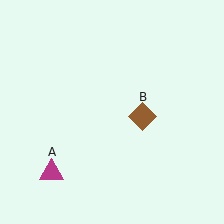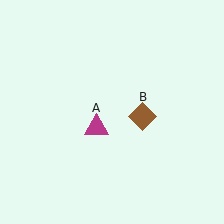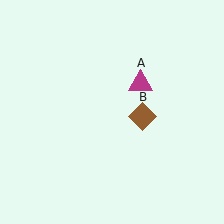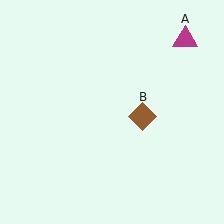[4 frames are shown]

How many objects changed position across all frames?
1 object changed position: magenta triangle (object A).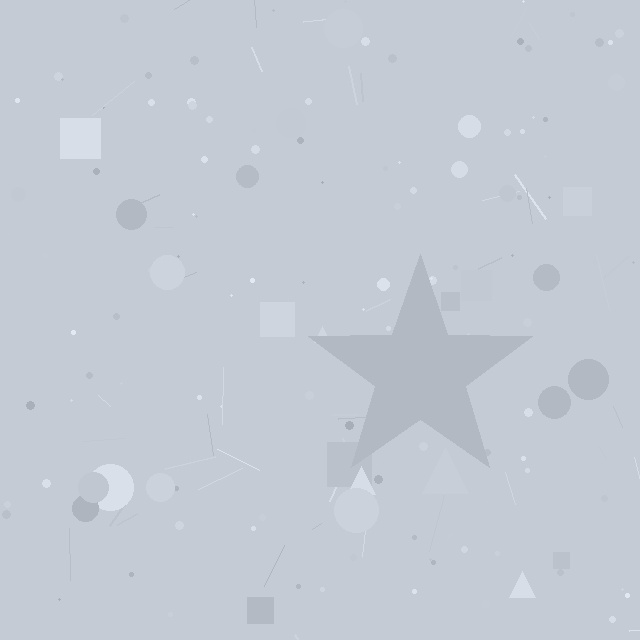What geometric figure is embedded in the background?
A star is embedded in the background.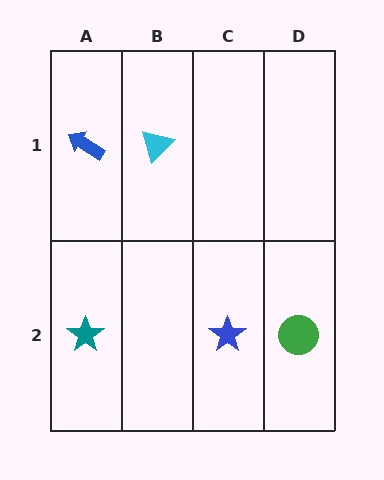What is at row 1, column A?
A blue arrow.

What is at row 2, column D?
A green circle.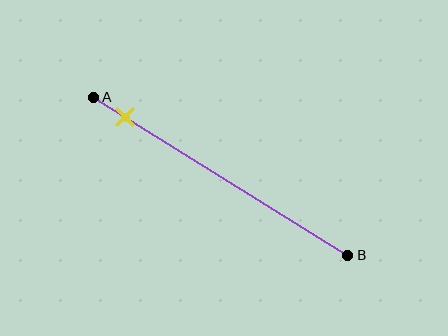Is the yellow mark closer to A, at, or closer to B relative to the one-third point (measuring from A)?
The yellow mark is closer to point A than the one-third point of segment AB.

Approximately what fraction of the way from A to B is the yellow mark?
The yellow mark is approximately 15% of the way from A to B.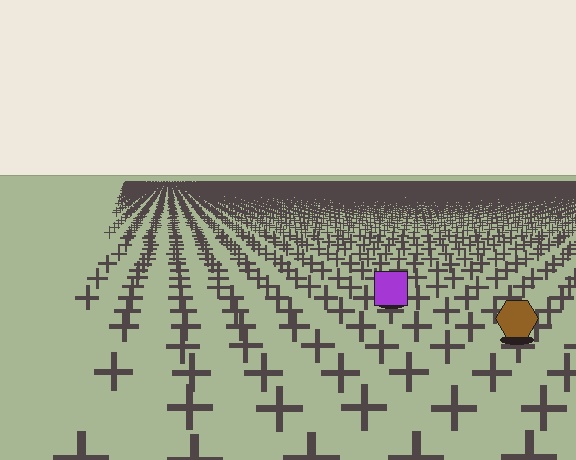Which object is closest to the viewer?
The brown hexagon is closest. The texture marks near it are larger and more spread out.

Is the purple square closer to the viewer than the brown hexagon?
No. The brown hexagon is closer — you can tell from the texture gradient: the ground texture is coarser near it.